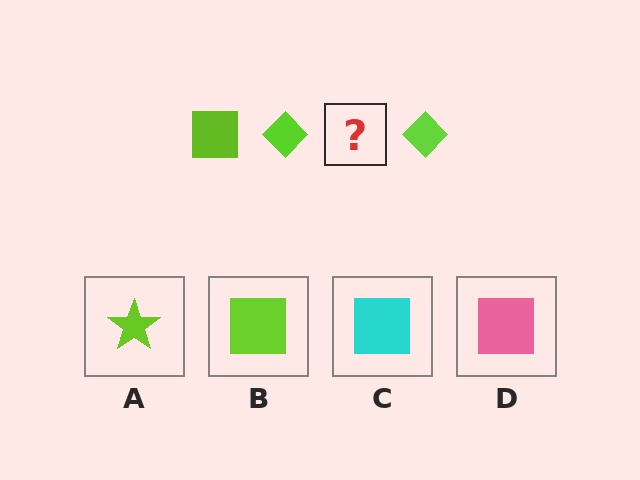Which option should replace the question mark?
Option B.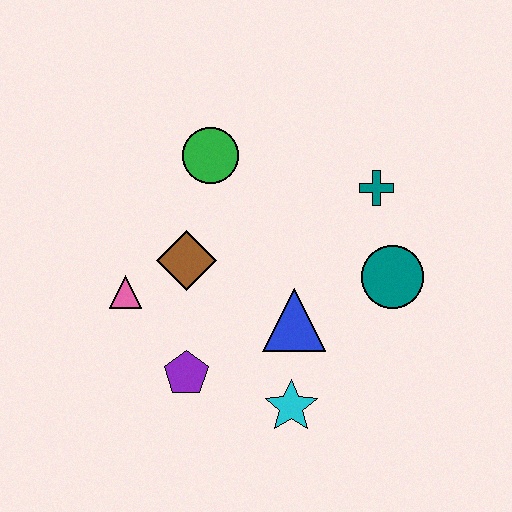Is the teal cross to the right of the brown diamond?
Yes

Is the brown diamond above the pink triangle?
Yes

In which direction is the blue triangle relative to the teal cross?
The blue triangle is below the teal cross.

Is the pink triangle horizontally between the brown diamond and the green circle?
No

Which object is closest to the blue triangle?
The cyan star is closest to the blue triangle.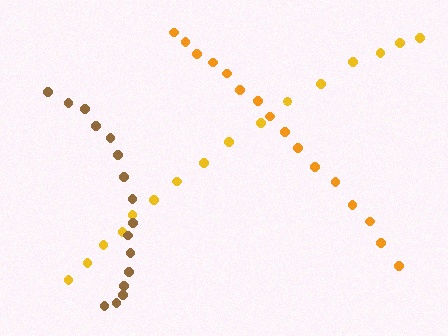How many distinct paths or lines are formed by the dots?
There are 3 distinct paths.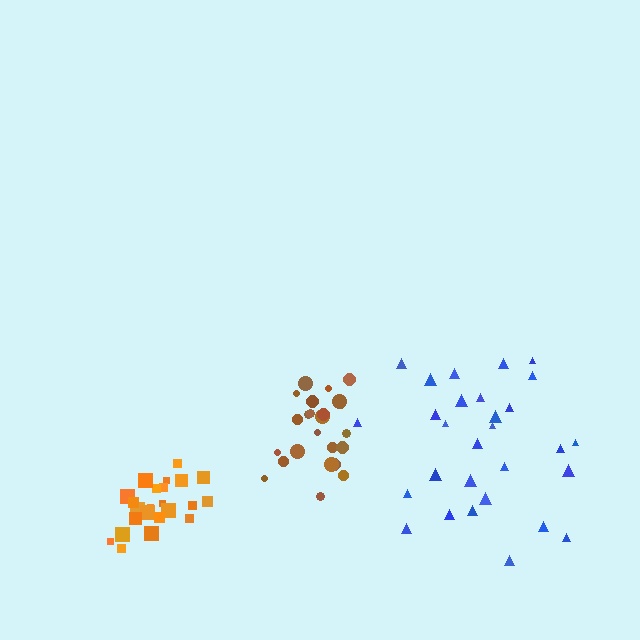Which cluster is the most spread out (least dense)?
Blue.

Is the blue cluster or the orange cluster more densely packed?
Orange.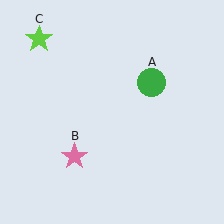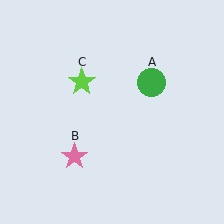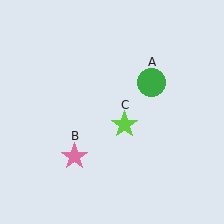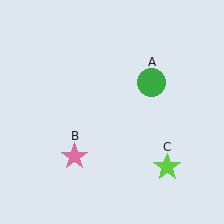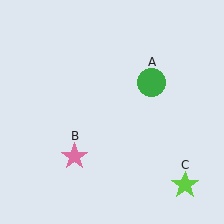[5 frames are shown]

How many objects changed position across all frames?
1 object changed position: lime star (object C).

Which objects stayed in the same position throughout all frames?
Green circle (object A) and pink star (object B) remained stationary.